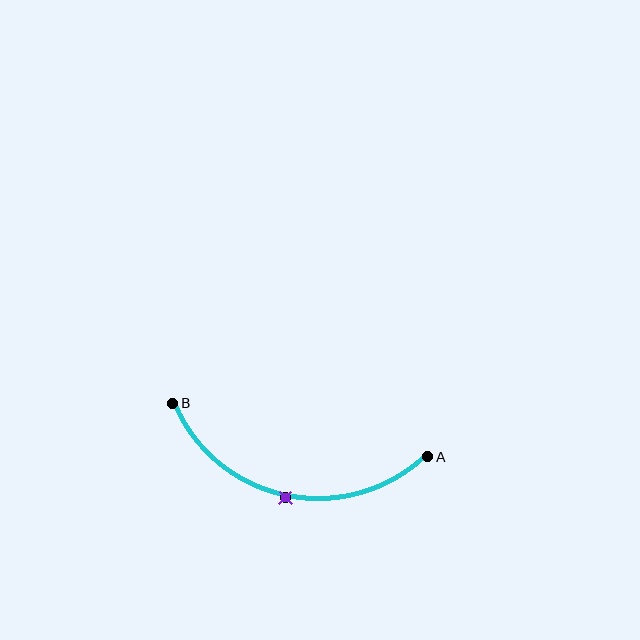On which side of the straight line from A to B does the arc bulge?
The arc bulges below the straight line connecting A and B.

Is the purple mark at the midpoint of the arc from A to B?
Yes. The purple mark lies on the arc at equal arc-length from both A and B — it is the arc midpoint.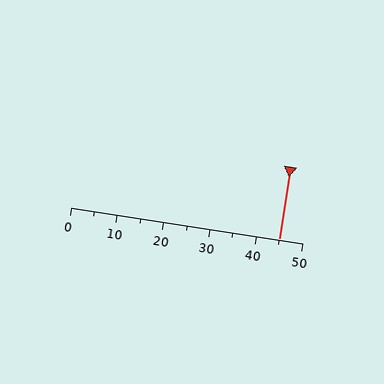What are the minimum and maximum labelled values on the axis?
The axis runs from 0 to 50.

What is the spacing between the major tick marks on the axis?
The major ticks are spaced 10 apart.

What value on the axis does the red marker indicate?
The marker indicates approximately 45.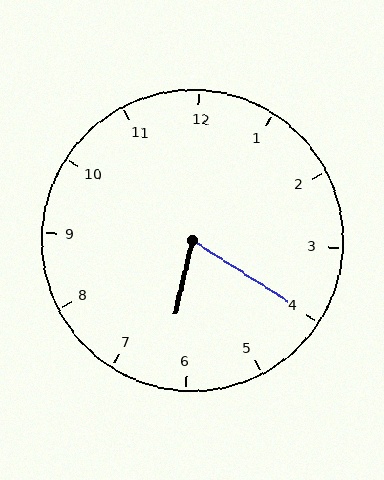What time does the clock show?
6:20.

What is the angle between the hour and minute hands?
Approximately 70 degrees.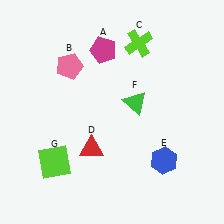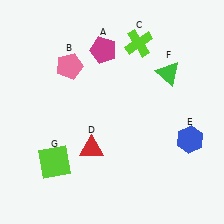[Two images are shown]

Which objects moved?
The objects that moved are: the blue hexagon (E), the green triangle (F).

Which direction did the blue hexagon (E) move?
The blue hexagon (E) moved right.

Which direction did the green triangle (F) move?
The green triangle (F) moved right.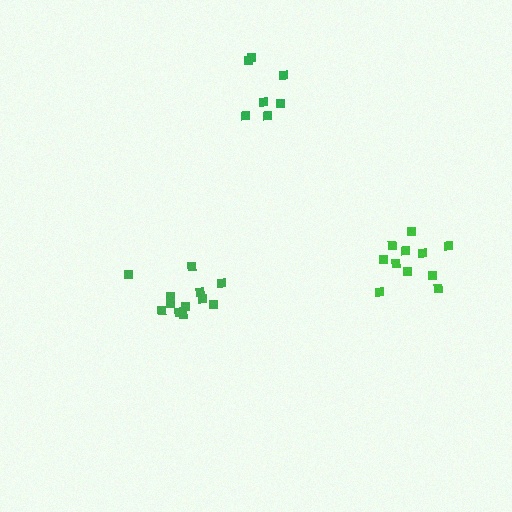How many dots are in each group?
Group 1: 12 dots, Group 2: 11 dots, Group 3: 7 dots (30 total).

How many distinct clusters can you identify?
There are 3 distinct clusters.